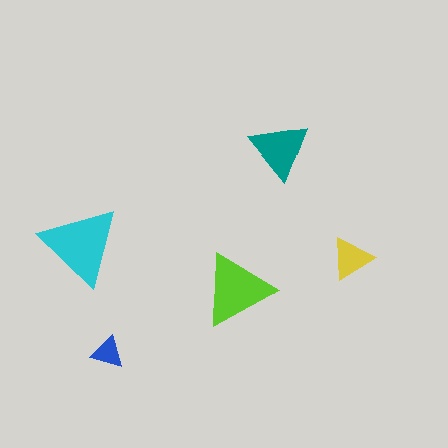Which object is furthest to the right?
The yellow triangle is rightmost.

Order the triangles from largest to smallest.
the cyan one, the lime one, the teal one, the yellow one, the blue one.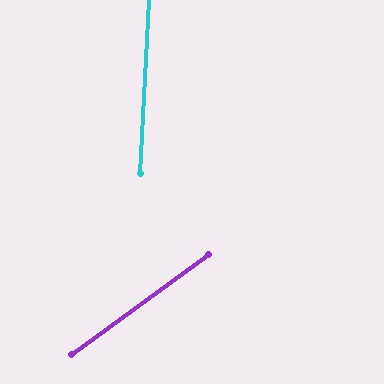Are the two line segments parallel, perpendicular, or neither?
Neither parallel nor perpendicular — they differ by about 51°.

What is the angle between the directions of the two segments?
Approximately 51 degrees.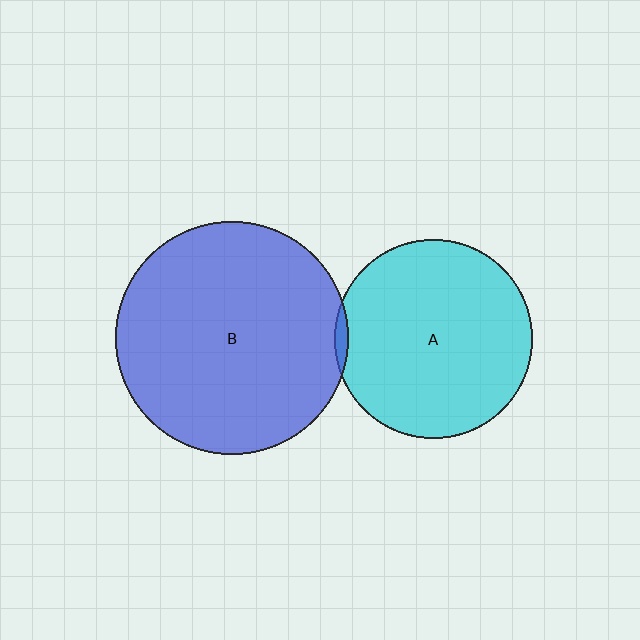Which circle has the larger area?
Circle B (blue).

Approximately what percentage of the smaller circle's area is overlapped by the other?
Approximately 5%.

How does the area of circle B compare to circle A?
Approximately 1.4 times.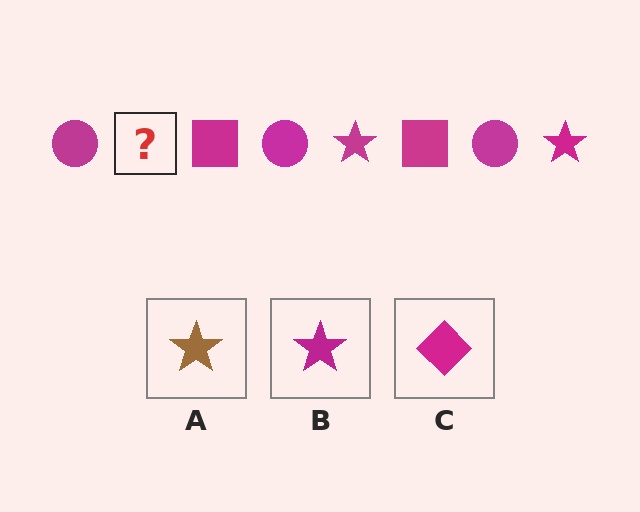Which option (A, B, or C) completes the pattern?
B.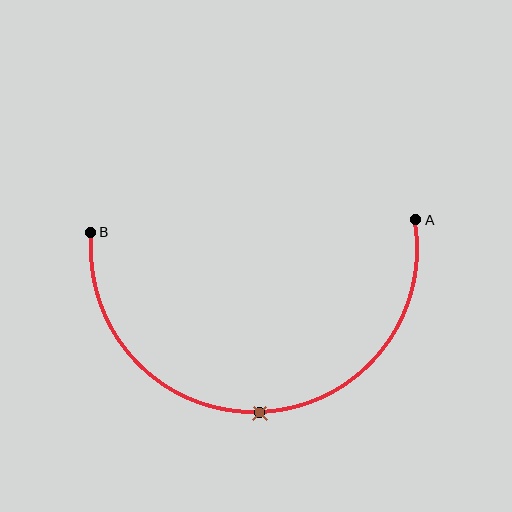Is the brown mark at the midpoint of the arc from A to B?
Yes. The brown mark lies on the arc at equal arc-length from both A and B — it is the arc midpoint.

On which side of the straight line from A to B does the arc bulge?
The arc bulges below the straight line connecting A and B.